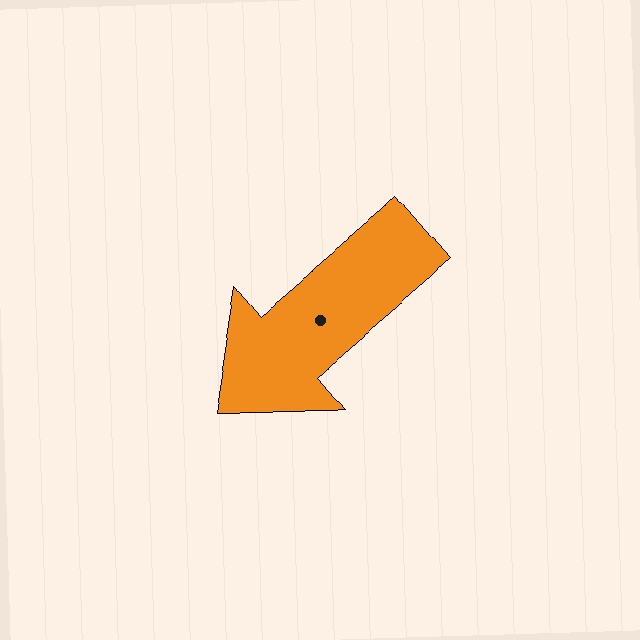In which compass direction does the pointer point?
Southwest.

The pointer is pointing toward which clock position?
Roughly 8 o'clock.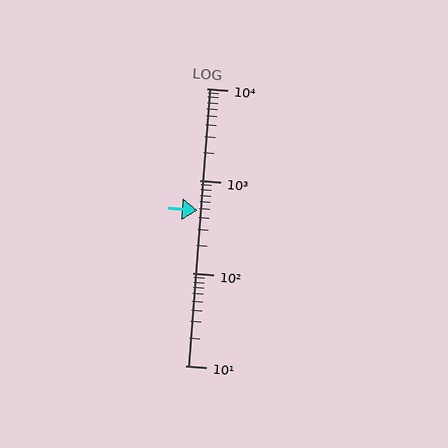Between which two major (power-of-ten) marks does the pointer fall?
The pointer is between 100 and 1000.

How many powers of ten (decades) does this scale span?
The scale spans 3 decades, from 10 to 10000.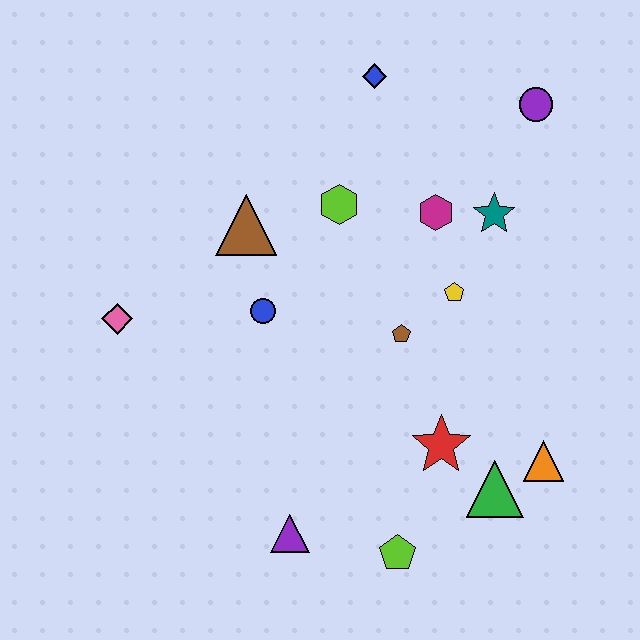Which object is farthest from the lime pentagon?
The blue diamond is farthest from the lime pentagon.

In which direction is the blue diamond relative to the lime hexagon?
The blue diamond is above the lime hexagon.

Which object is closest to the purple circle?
The teal star is closest to the purple circle.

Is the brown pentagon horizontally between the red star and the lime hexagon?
Yes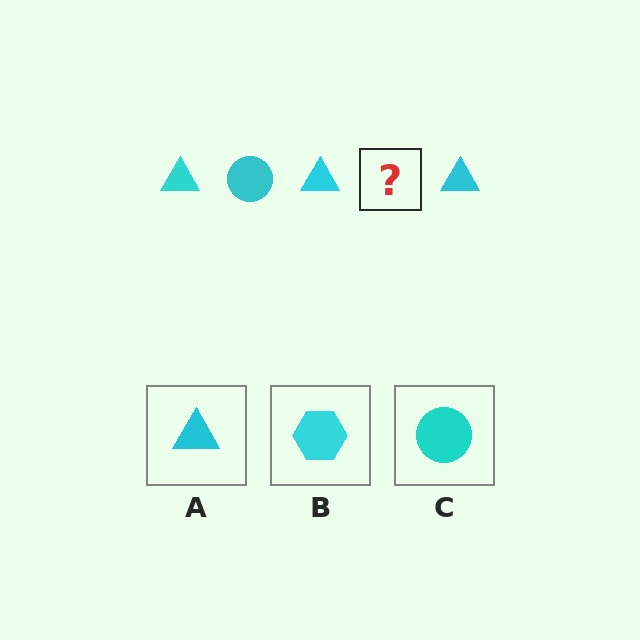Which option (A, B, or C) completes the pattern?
C.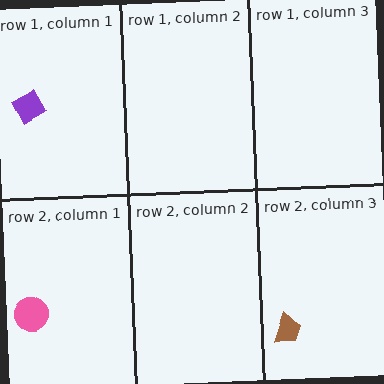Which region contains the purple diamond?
The row 1, column 1 region.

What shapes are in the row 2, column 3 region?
The brown trapezoid.